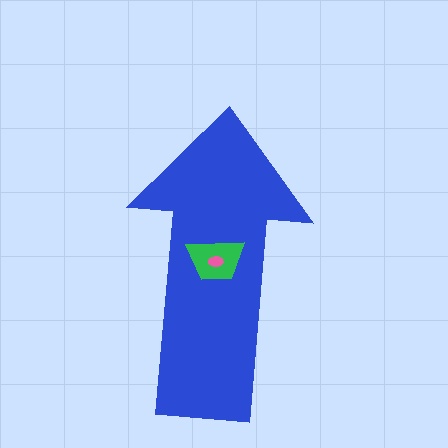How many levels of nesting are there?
3.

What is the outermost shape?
The blue arrow.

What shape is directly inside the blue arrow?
The green trapezoid.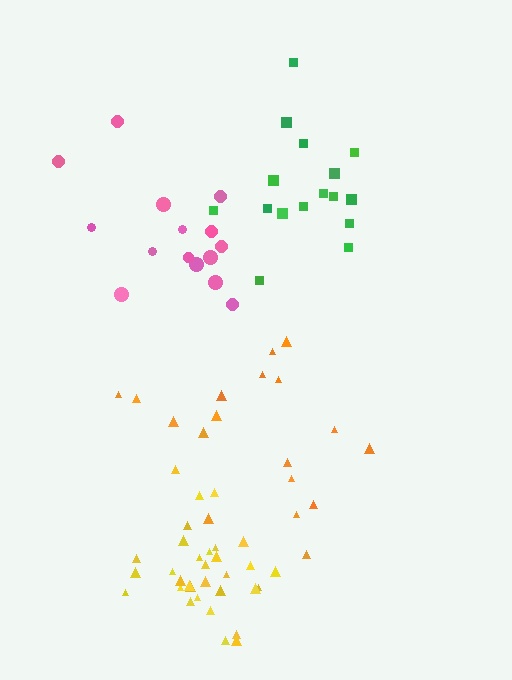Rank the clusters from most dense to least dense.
yellow, green, orange, pink.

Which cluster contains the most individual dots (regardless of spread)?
Yellow (32).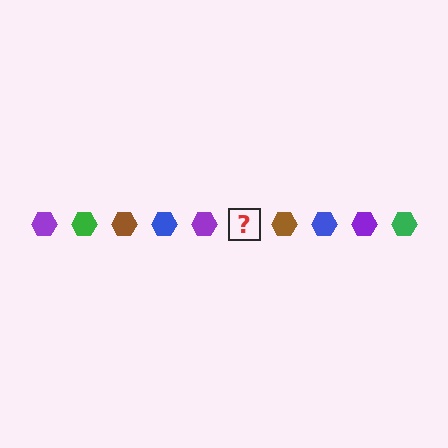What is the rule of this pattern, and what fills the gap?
The rule is that the pattern cycles through purple, green, brown, blue hexagons. The gap should be filled with a green hexagon.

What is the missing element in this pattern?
The missing element is a green hexagon.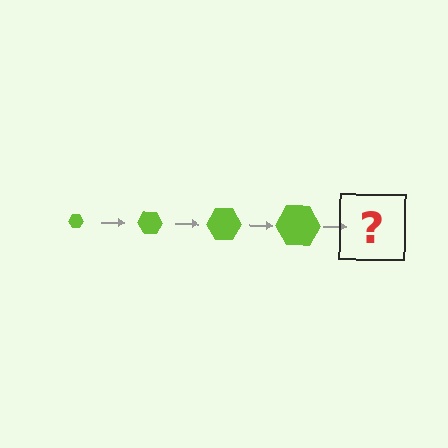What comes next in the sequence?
The next element should be a lime hexagon, larger than the previous one.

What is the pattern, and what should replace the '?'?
The pattern is that the hexagon gets progressively larger each step. The '?' should be a lime hexagon, larger than the previous one.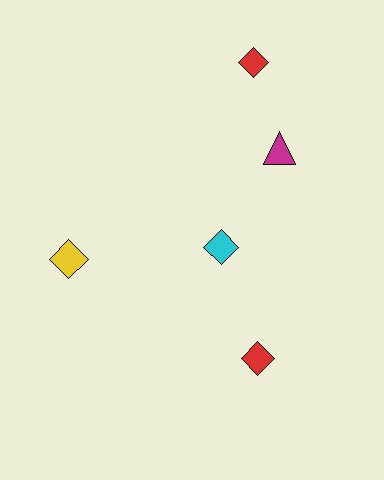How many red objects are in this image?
There are 2 red objects.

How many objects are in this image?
There are 5 objects.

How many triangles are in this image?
There is 1 triangle.